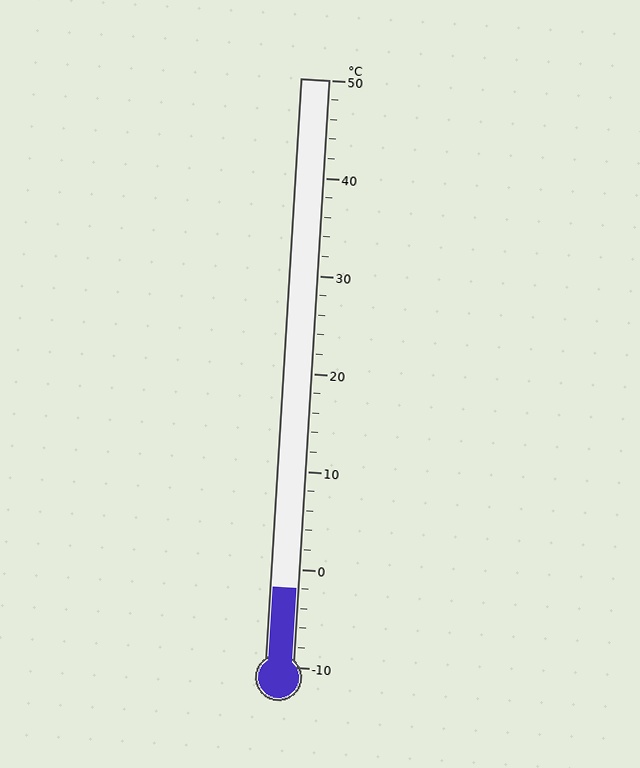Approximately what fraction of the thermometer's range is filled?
The thermometer is filled to approximately 15% of its range.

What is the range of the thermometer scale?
The thermometer scale ranges from -10°C to 50°C.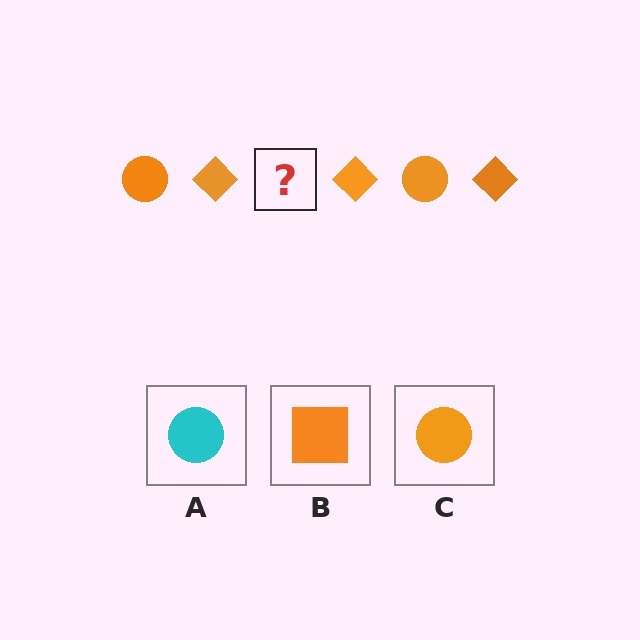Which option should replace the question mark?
Option C.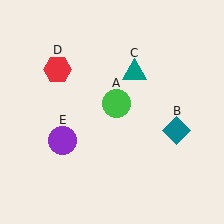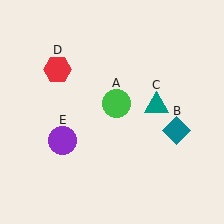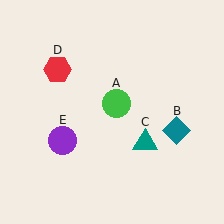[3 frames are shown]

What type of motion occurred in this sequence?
The teal triangle (object C) rotated clockwise around the center of the scene.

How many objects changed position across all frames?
1 object changed position: teal triangle (object C).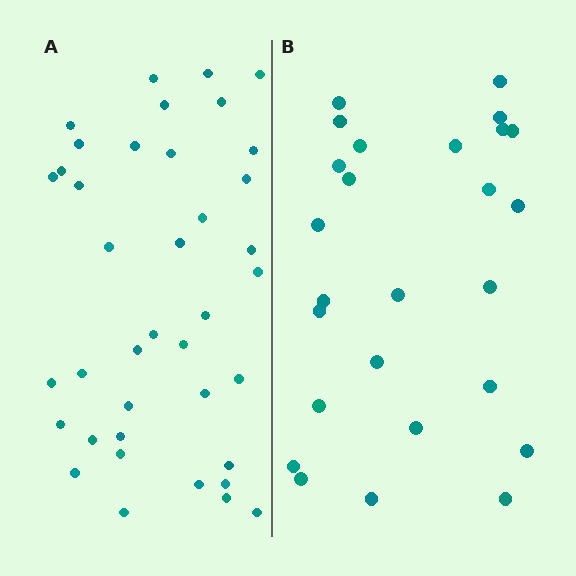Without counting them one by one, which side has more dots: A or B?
Region A (the left region) has more dots.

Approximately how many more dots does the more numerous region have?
Region A has approximately 15 more dots than region B.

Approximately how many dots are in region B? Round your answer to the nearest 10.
About 30 dots. (The exact count is 26, which rounds to 30.)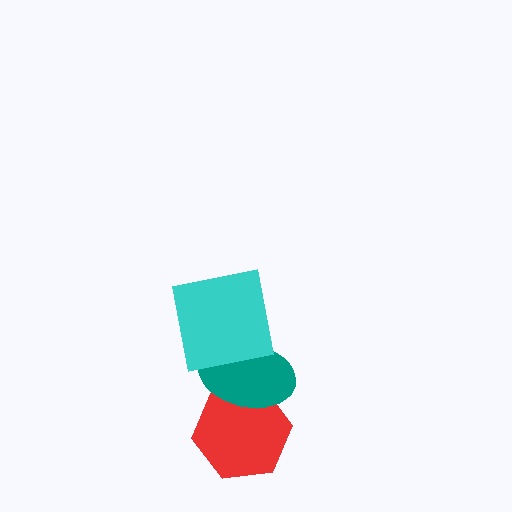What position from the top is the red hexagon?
The red hexagon is 3rd from the top.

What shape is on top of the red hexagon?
The teal ellipse is on top of the red hexagon.